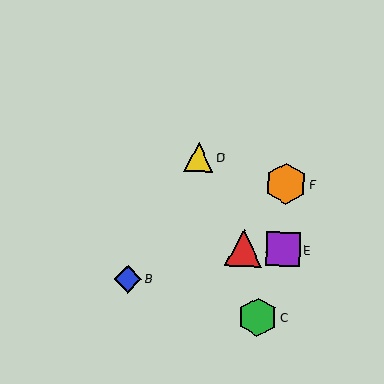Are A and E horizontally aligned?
Yes, both are at y≈248.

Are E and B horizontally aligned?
No, E is at y≈249 and B is at y≈279.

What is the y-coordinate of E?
Object E is at y≈249.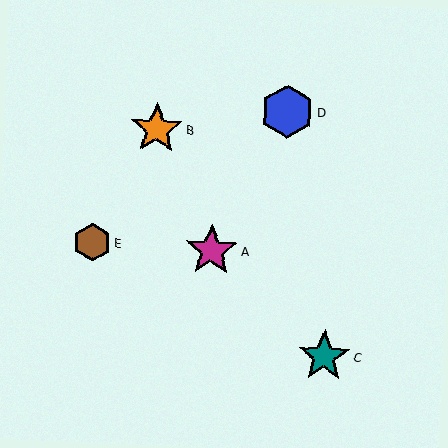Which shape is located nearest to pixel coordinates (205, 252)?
The magenta star (labeled A) at (212, 250) is nearest to that location.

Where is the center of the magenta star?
The center of the magenta star is at (212, 250).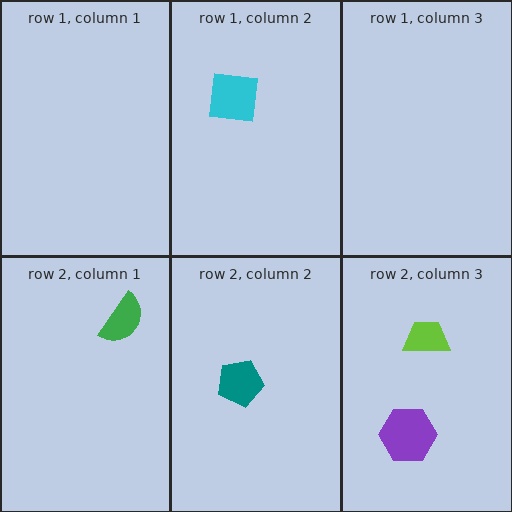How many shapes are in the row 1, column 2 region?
1.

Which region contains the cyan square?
The row 1, column 2 region.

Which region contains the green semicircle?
The row 2, column 1 region.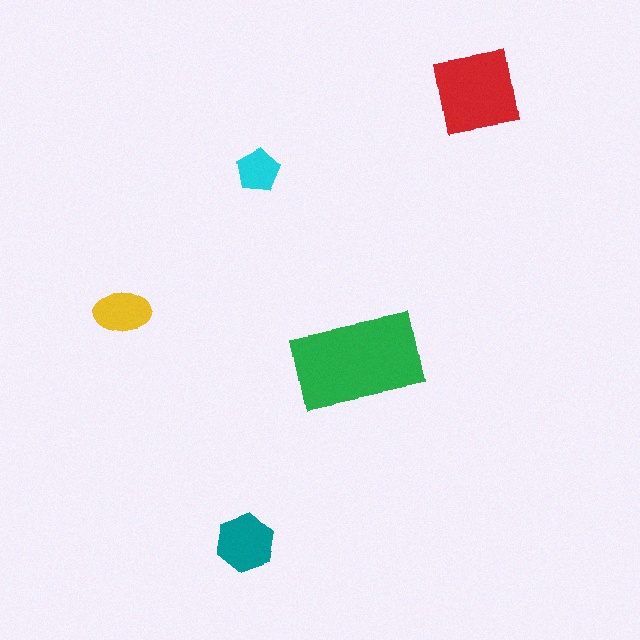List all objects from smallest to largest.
The cyan pentagon, the yellow ellipse, the teal hexagon, the red square, the green rectangle.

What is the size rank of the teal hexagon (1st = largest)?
3rd.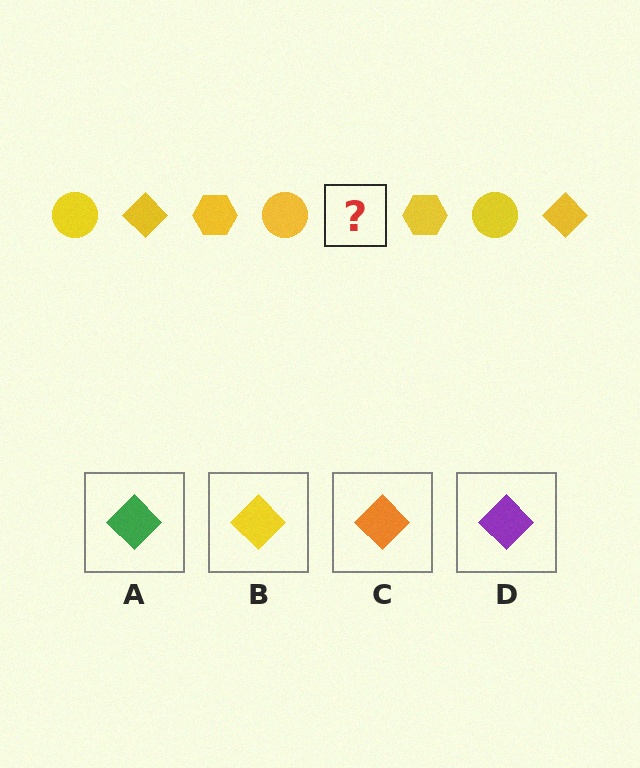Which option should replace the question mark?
Option B.